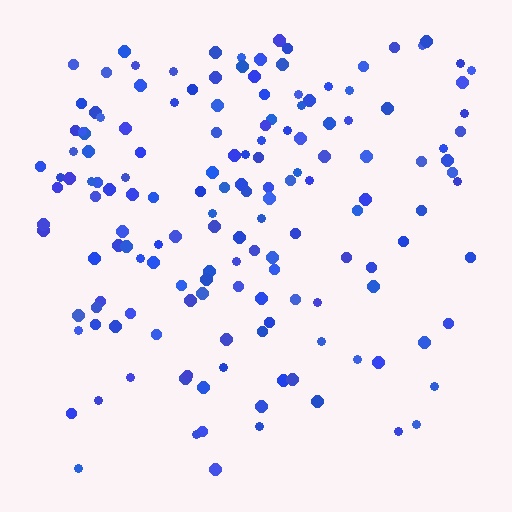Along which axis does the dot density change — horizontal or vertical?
Vertical.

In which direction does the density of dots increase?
From bottom to top, with the top side densest.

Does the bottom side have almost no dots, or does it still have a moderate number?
Still a moderate number, just noticeably fewer than the top.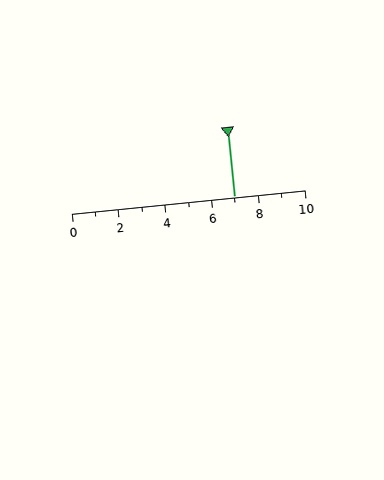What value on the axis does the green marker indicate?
The marker indicates approximately 7.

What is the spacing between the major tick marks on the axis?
The major ticks are spaced 2 apart.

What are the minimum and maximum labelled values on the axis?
The axis runs from 0 to 10.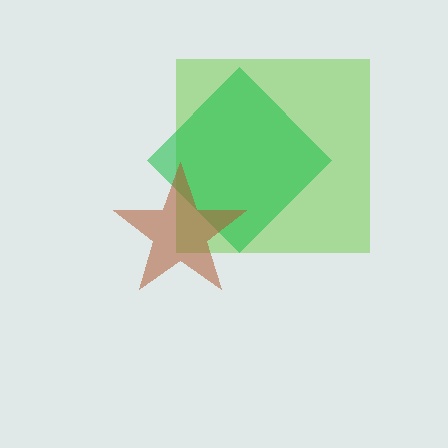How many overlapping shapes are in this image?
There are 3 overlapping shapes in the image.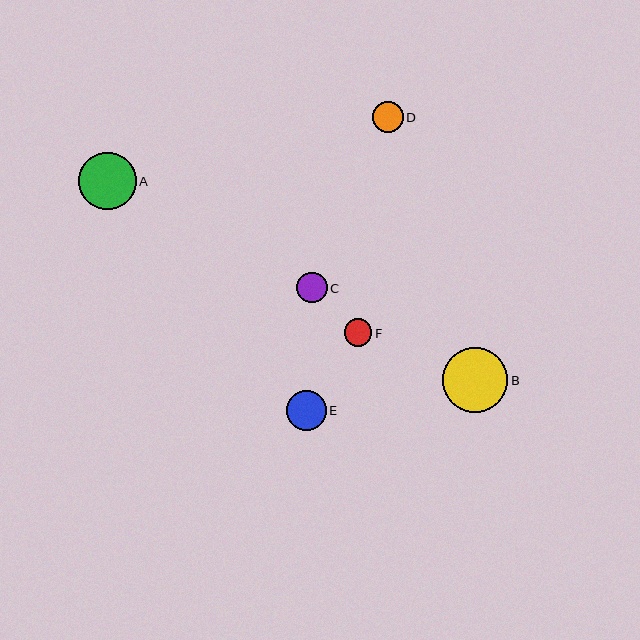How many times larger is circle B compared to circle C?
Circle B is approximately 2.1 times the size of circle C.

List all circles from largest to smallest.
From largest to smallest: B, A, E, D, C, F.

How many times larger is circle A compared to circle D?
Circle A is approximately 1.8 times the size of circle D.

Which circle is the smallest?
Circle F is the smallest with a size of approximately 27 pixels.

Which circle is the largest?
Circle B is the largest with a size of approximately 65 pixels.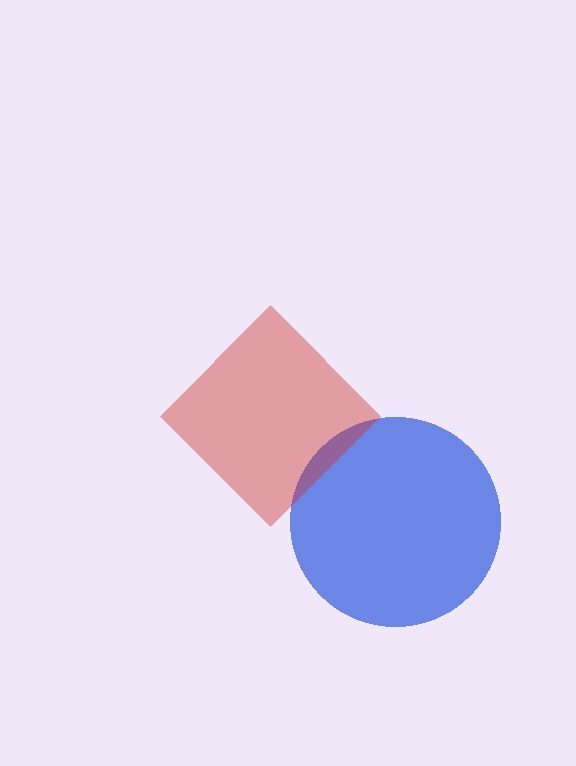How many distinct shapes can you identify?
There are 2 distinct shapes: a blue circle, a red diamond.